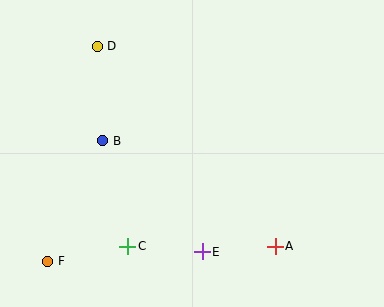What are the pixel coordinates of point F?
Point F is at (48, 261).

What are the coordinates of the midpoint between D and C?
The midpoint between D and C is at (113, 146).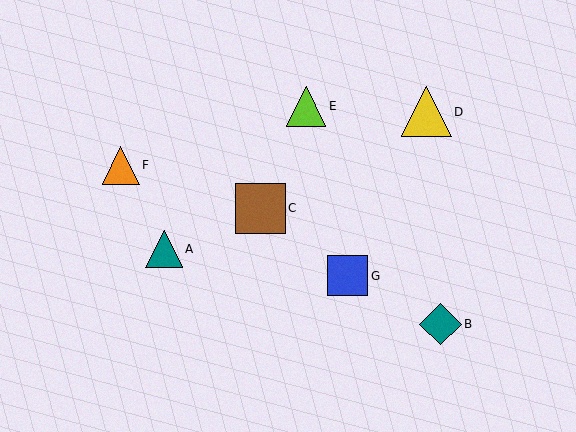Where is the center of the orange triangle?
The center of the orange triangle is at (121, 165).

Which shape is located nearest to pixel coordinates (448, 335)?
The teal diamond (labeled B) at (440, 324) is nearest to that location.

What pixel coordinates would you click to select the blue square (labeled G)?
Click at (348, 276) to select the blue square G.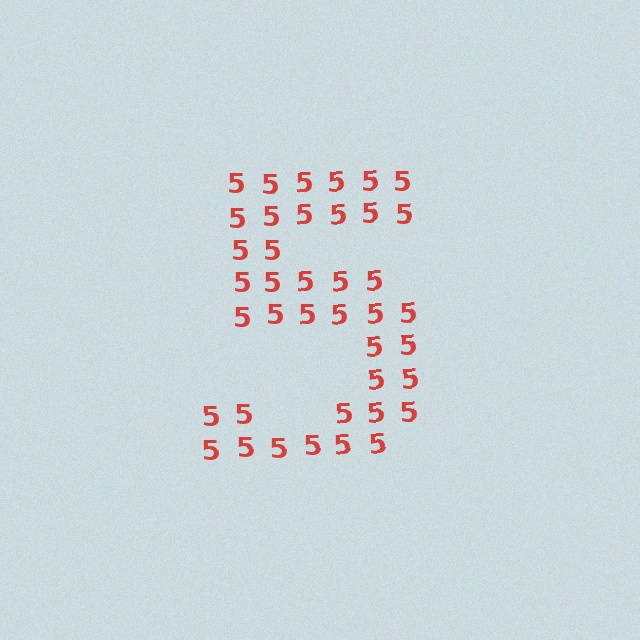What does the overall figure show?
The overall figure shows the digit 5.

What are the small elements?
The small elements are digit 5's.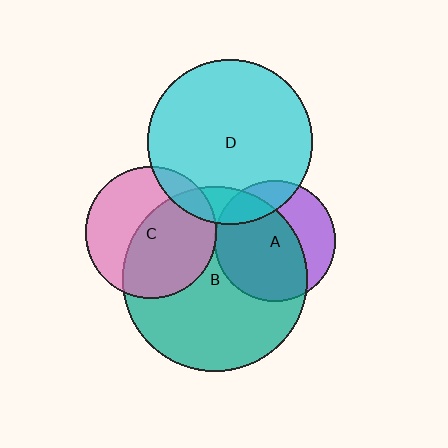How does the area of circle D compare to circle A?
Approximately 1.9 times.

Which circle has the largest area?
Circle B (teal).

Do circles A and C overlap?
Yes.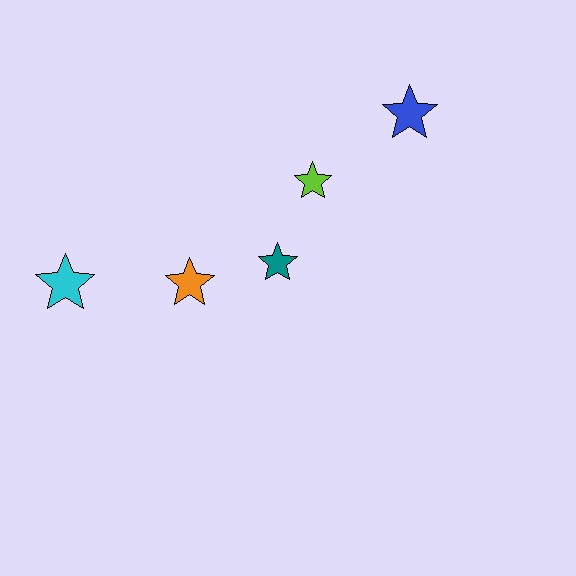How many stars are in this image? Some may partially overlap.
There are 5 stars.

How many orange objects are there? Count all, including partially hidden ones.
There is 1 orange object.